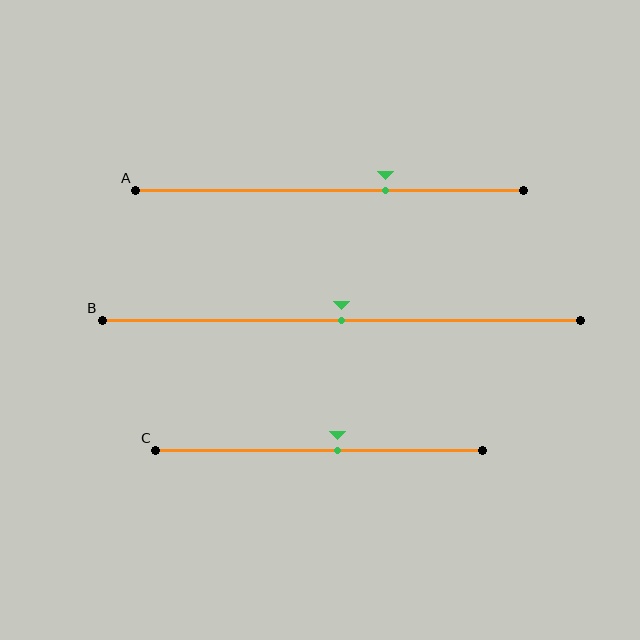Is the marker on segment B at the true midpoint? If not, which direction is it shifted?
Yes, the marker on segment B is at the true midpoint.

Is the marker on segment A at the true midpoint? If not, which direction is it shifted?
No, the marker on segment A is shifted to the right by about 14% of the segment length.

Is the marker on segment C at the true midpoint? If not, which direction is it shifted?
No, the marker on segment C is shifted to the right by about 6% of the segment length.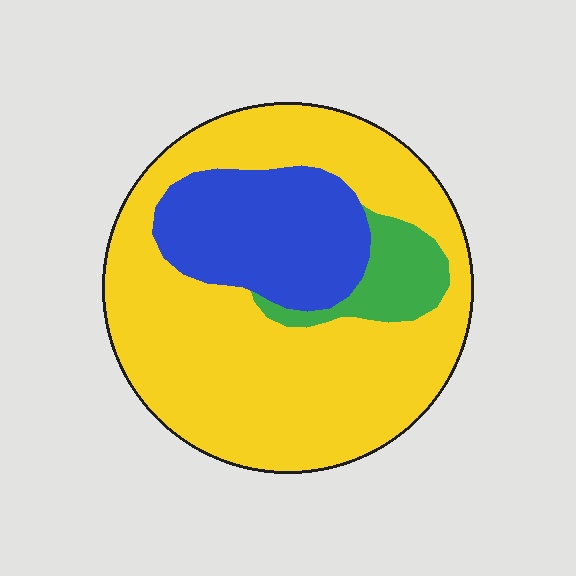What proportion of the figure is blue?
Blue covers 23% of the figure.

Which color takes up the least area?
Green, at roughly 10%.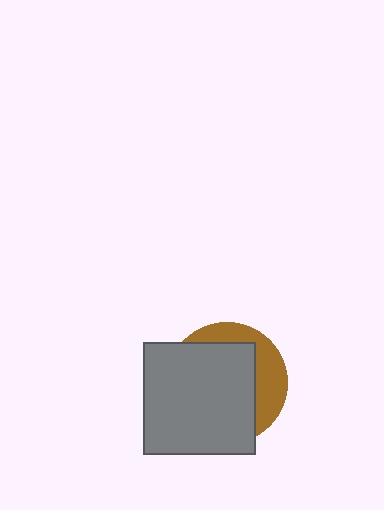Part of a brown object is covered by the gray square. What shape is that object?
It is a circle.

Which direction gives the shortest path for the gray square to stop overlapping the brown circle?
Moving toward the lower-left gives the shortest separation.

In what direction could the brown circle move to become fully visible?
The brown circle could move toward the upper-right. That would shift it out from behind the gray square entirely.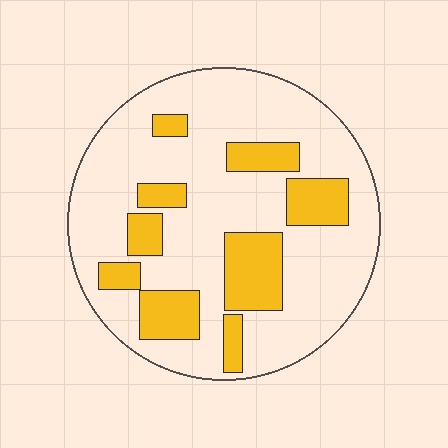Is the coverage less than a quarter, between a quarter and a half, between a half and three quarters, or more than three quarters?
Less than a quarter.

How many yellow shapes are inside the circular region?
9.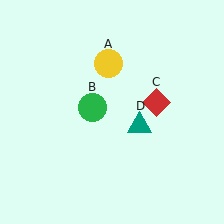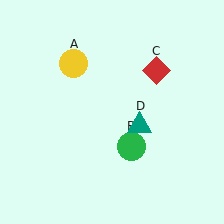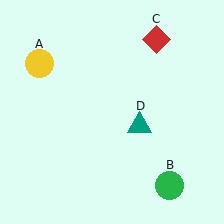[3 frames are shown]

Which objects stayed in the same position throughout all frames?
Teal triangle (object D) remained stationary.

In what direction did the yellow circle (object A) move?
The yellow circle (object A) moved left.